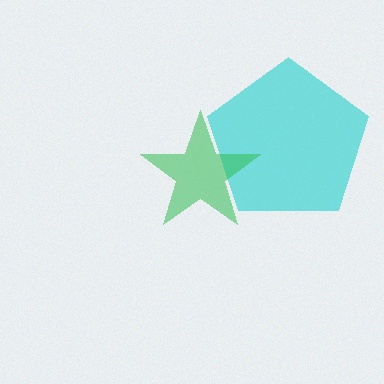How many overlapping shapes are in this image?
There are 2 overlapping shapes in the image.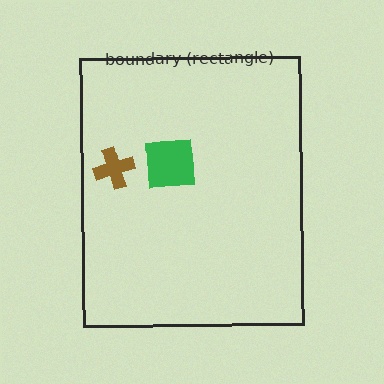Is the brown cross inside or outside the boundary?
Inside.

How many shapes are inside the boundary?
2 inside, 0 outside.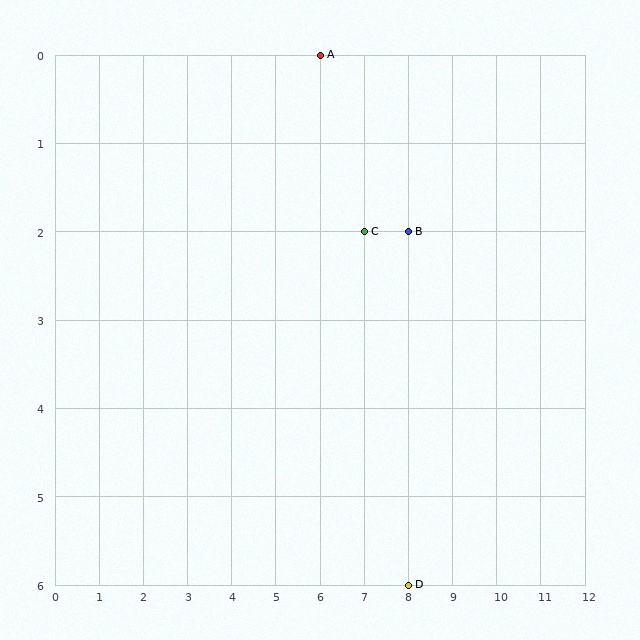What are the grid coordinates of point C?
Point C is at grid coordinates (7, 2).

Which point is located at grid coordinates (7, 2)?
Point C is at (7, 2).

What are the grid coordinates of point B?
Point B is at grid coordinates (8, 2).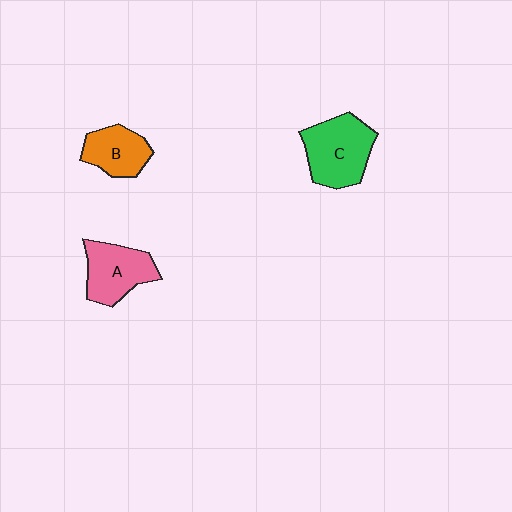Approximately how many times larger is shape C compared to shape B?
Approximately 1.5 times.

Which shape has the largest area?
Shape C (green).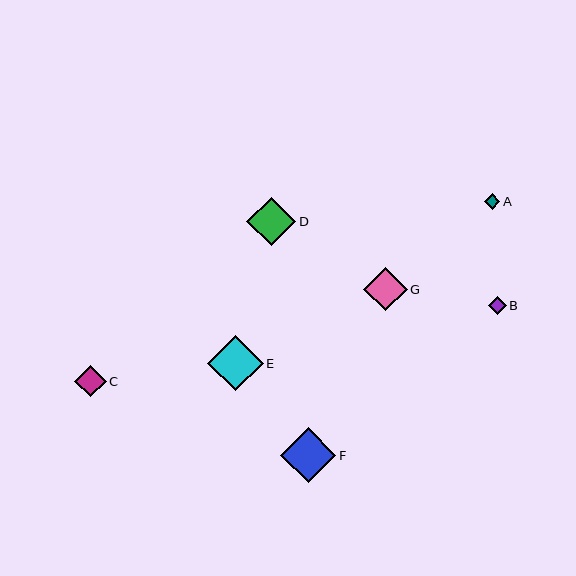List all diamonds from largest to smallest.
From largest to smallest: E, F, D, G, C, B, A.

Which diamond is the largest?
Diamond E is the largest with a size of approximately 55 pixels.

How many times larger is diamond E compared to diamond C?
Diamond E is approximately 1.7 times the size of diamond C.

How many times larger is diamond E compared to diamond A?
Diamond E is approximately 3.6 times the size of diamond A.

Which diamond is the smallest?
Diamond A is the smallest with a size of approximately 15 pixels.